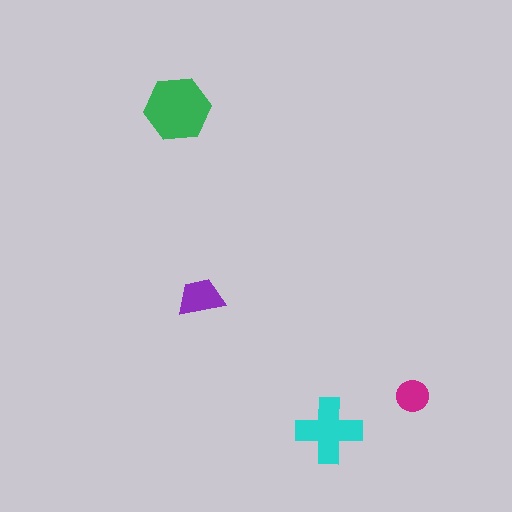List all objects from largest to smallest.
The green hexagon, the cyan cross, the purple trapezoid, the magenta circle.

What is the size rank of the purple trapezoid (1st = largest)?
3rd.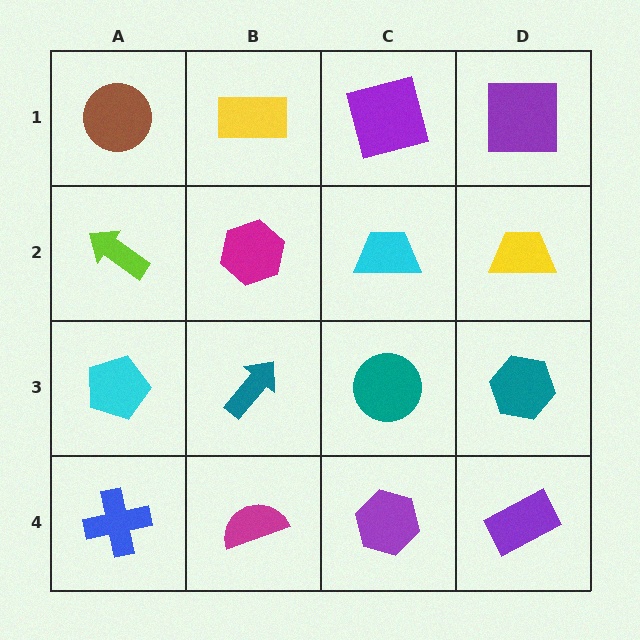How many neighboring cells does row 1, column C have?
3.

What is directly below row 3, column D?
A purple rectangle.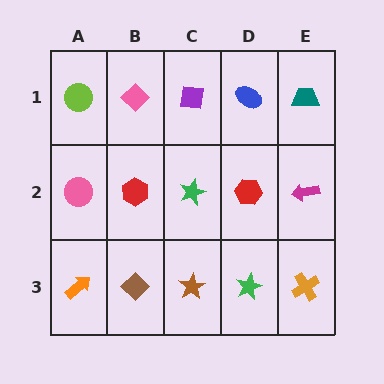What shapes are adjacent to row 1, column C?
A green star (row 2, column C), a pink diamond (row 1, column B), a blue ellipse (row 1, column D).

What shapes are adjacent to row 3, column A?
A pink circle (row 2, column A), a brown diamond (row 3, column B).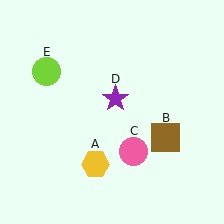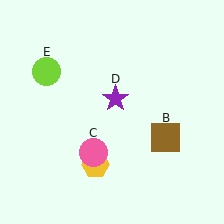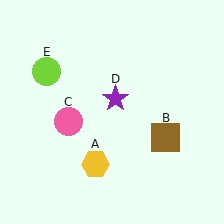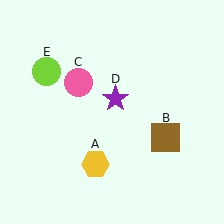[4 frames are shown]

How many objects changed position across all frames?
1 object changed position: pink circle (object C).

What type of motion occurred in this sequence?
The pink circle (object C) rotated clockwise around the center of the scene.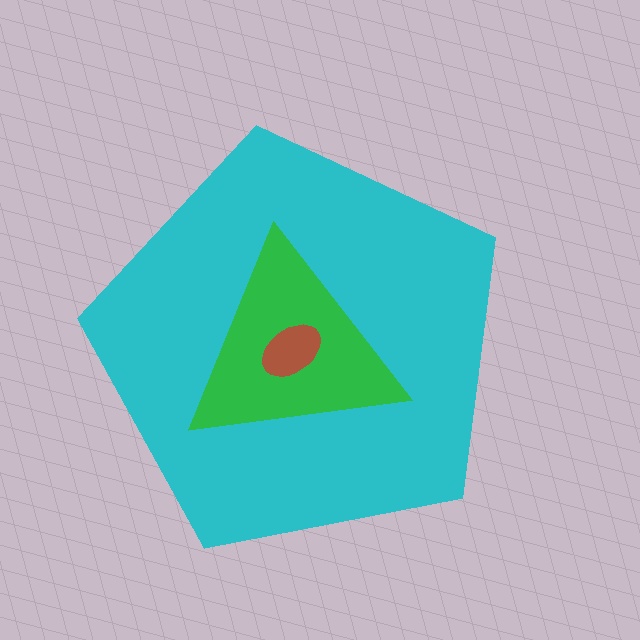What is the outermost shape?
The cyan pentagon.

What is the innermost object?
The brown ellipse.